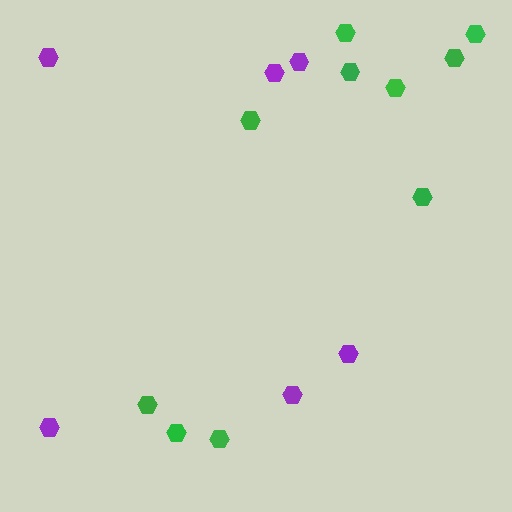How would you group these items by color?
There are 2 groups: one group of green hexagons (10) and one group of purple hexagons (6).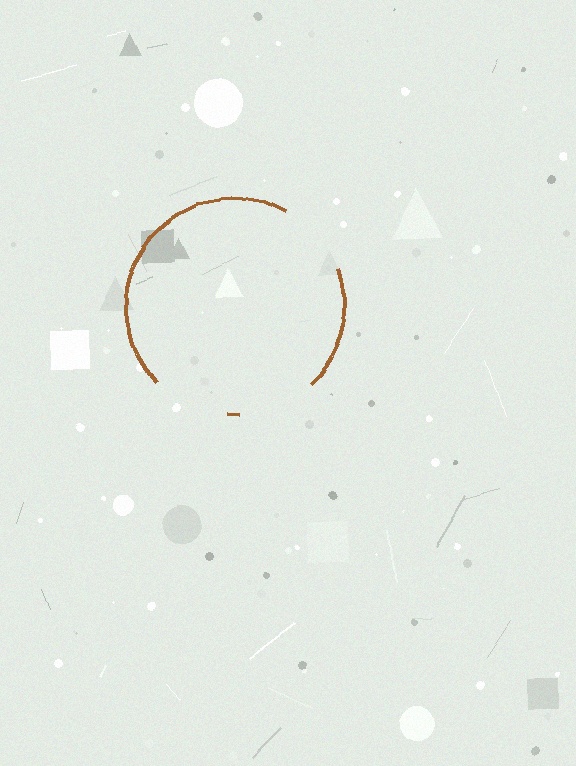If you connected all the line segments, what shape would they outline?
They would outline a circle.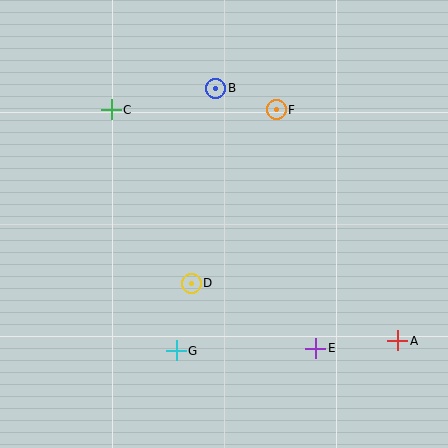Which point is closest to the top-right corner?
Point F is closest to the top-right corner.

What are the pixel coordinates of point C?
Point C is at (111, 110).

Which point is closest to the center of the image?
Point D at (191, 283) is closest to the center.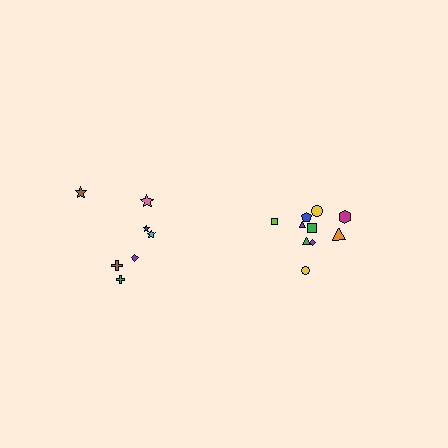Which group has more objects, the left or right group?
The right group.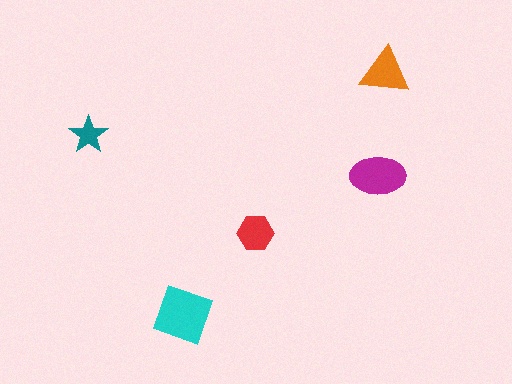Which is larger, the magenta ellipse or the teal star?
The magenta ellipse.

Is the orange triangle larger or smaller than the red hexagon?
Larger.